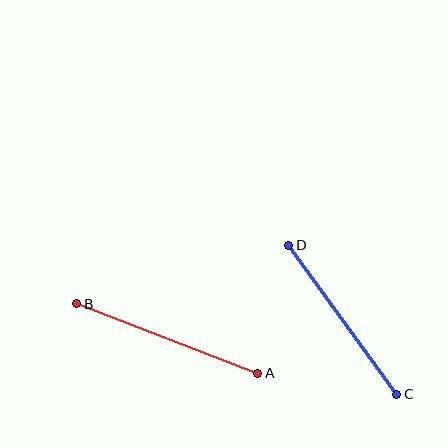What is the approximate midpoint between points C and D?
The midpoint is at approximately (343, 320) pixels.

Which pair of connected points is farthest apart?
Points A and B are farthest apart.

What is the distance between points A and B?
The distance is approximately 194 pixels.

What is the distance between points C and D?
The distance is approximately 184 pixels.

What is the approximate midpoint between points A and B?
The midpoint is at approximately (167, 338) pixels.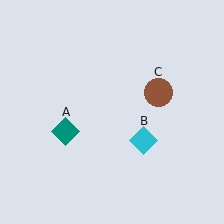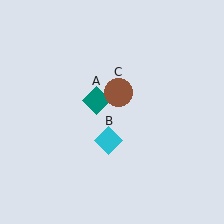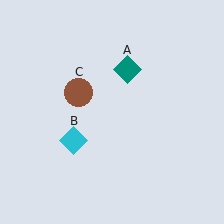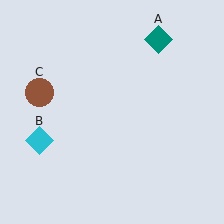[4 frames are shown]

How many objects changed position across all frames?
3 objects changed position: teal diamond (object A), cyan diamond (object B), brown circle (object C).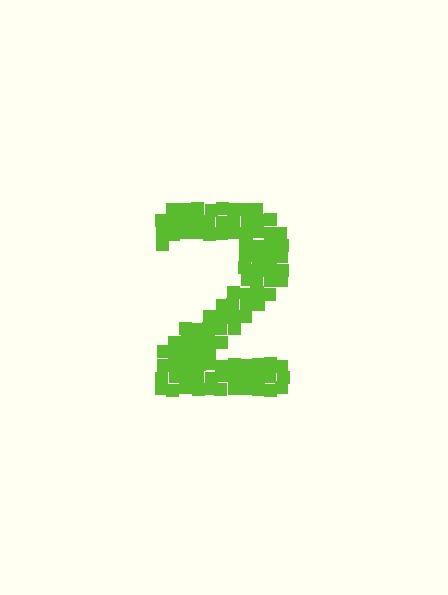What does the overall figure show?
The overall figure shows the digit 2.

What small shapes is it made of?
It is made of small squares.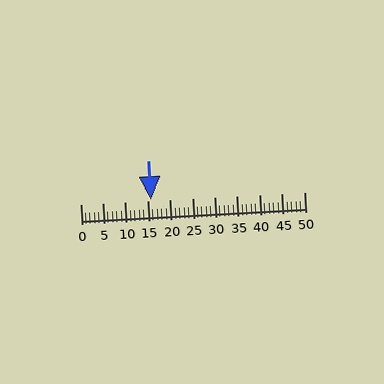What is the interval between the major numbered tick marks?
The major tick marks are spaced 5 units apart.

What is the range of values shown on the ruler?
The ruler shows values from 0 to 50.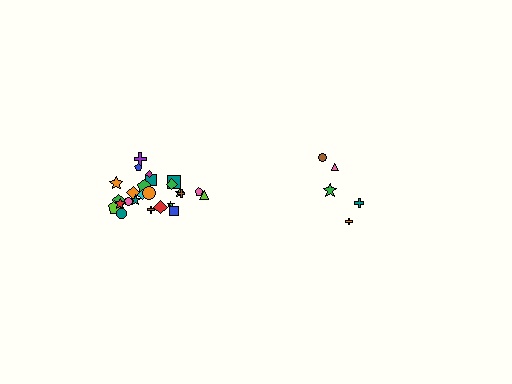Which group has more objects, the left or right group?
The left group.